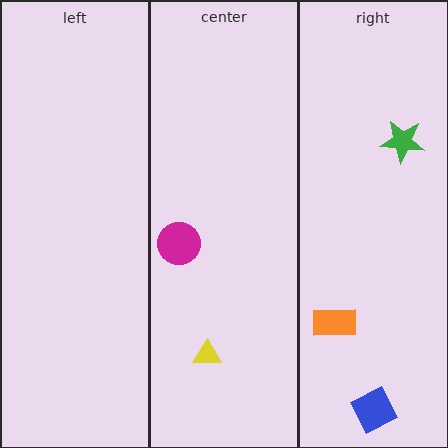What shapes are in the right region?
The orange rectangle, the green star, the blue diamond.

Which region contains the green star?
The right region.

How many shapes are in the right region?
3.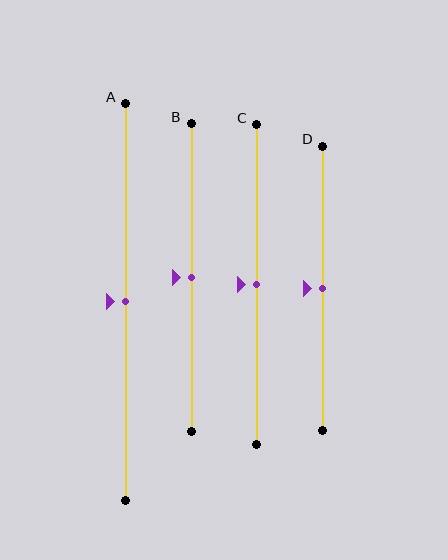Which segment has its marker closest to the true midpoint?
Segment A has its marker closest to the true midpoint.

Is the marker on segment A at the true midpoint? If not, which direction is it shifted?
Yes, the marker on segment A is at the true midpoint.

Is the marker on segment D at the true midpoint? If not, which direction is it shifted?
Yes, the marker on segment D is at the true midpoint.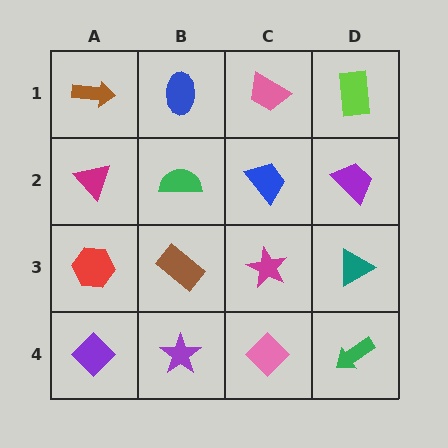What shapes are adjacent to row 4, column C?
A magenta star (row 3, column C), a purple star (row 4, column B), a green arrow (row 4, column D).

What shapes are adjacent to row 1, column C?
A blue trapezoid (row 2, column C), a blue ellipse (row 1, column B), a lime rectangle (row 1, column D).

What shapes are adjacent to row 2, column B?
A blue ellipse (row 1, column B), a brown rectangle (row 3, column B), a magenta triangle (row 2, column A), a blue trapezoid (row 2, column C).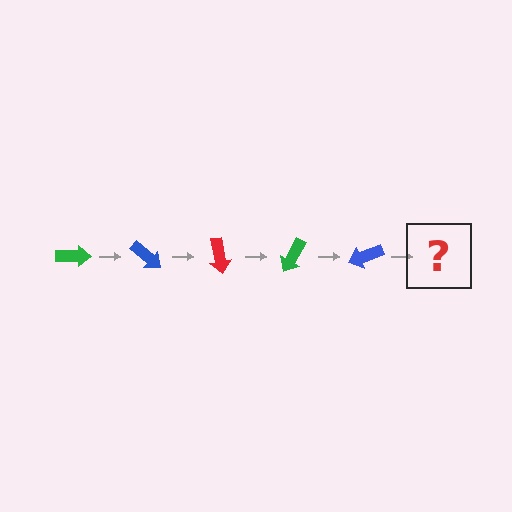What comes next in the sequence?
The next element should be a red arrow, rotated 200 degrees from the start.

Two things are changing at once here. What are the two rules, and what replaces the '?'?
The two rules are that it rotates 40 degrees each step and the color cycles through green, blue, and red. The '?' should be a red arrow, rotated 200 degrees from the start.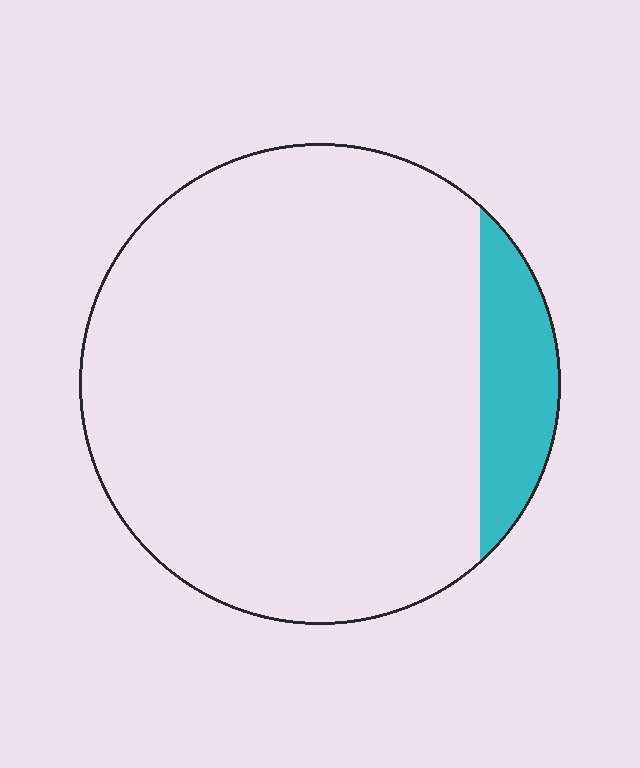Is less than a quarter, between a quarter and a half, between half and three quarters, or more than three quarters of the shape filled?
Less than a quarter.